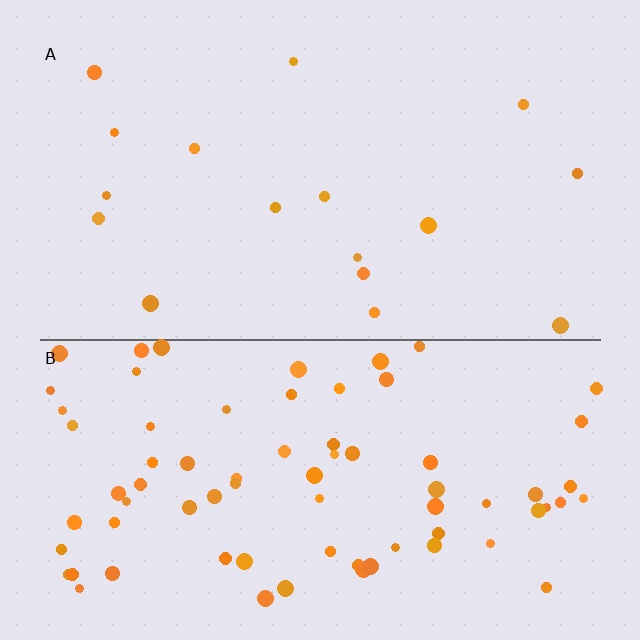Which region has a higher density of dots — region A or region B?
B (the bottom).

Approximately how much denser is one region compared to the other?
Approximately 4.5× — region B over region A.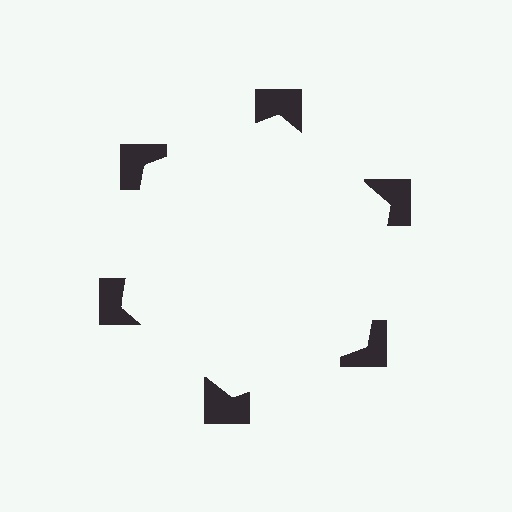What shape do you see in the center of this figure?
An illusory hexagon — its edges are inferred from the aligned wedge cuts in the notched squares, not physically drawn.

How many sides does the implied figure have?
6 sides.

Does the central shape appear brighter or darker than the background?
It typically appears slightly brighter than the background, even though no actual brightness change is drawn.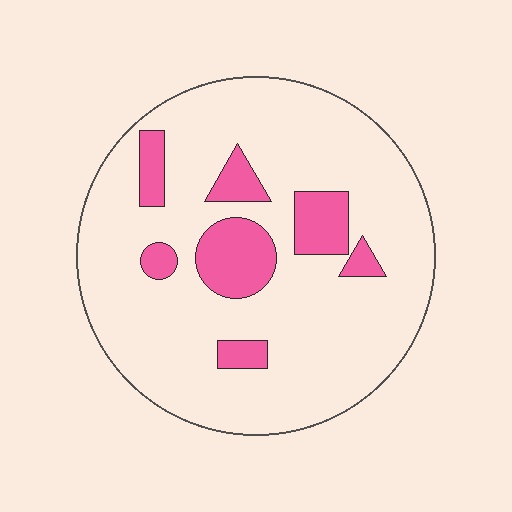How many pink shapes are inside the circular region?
7.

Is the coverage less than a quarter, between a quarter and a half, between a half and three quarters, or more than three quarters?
Less than a quarter.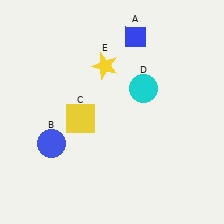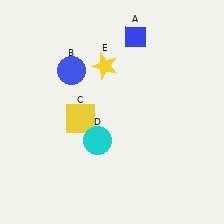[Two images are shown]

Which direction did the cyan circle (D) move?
The cyan circle (D) moved down.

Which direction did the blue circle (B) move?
The blue circle (B) moved up.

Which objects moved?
The objects that moved are: the blue circle (B), the cyan circle (D).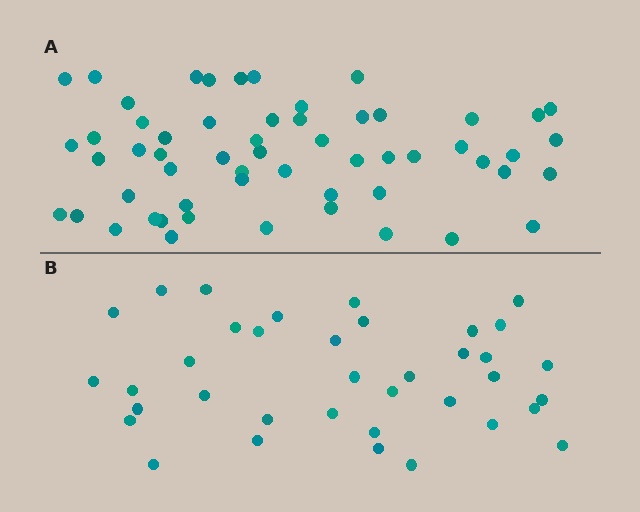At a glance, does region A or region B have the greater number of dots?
Region A (the top region) has more dots.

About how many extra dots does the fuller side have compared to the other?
Region A has approximately 20 more dots than region B.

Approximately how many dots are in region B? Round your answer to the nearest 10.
About 40 dots. (The exact count is 37, which rounds to 40.)